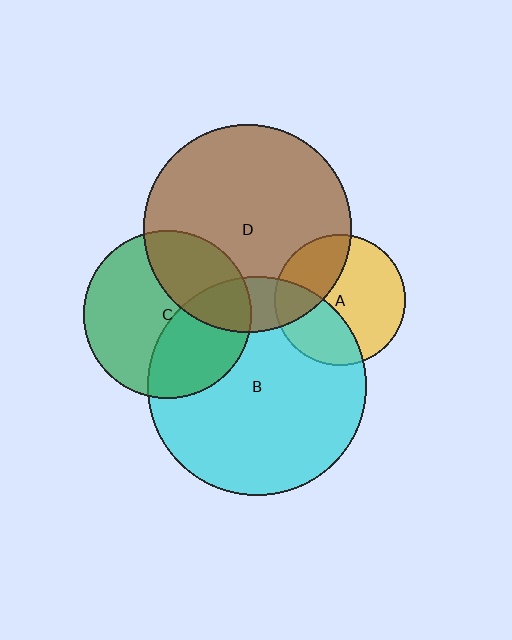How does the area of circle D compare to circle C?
Approximately 1.5 times.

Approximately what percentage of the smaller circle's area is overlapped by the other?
Approximately 35%.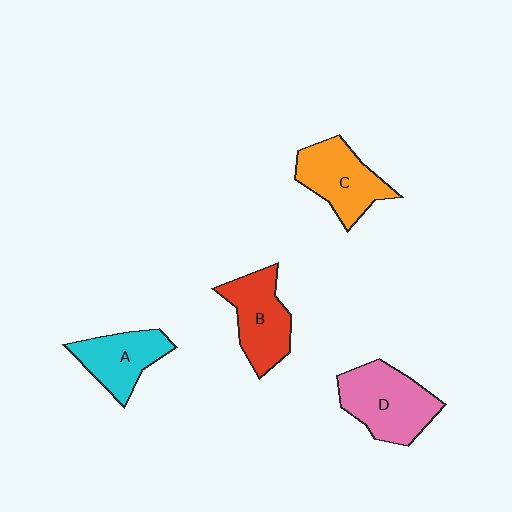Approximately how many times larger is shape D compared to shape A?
Approximately 1.3 times.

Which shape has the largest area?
Shape D (pink).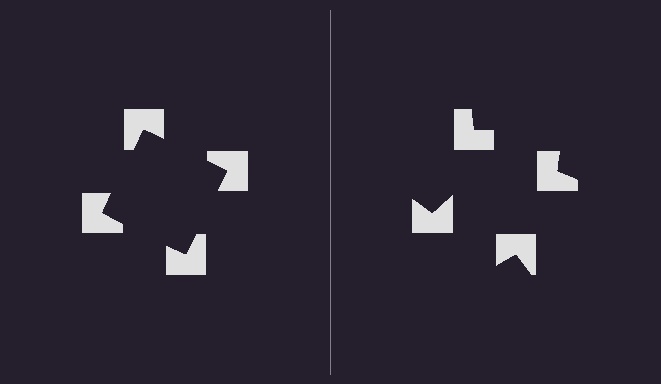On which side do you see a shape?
An illusory square appears on the left side. On the right side the wedge cuts are rotated, so no coherent shape forms.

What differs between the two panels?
The notched squares are positioned identically on both sides; only the wedge orientations differ. On the left they align to a square; on the right they are misaligned.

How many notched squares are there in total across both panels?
8 — 4 on each side.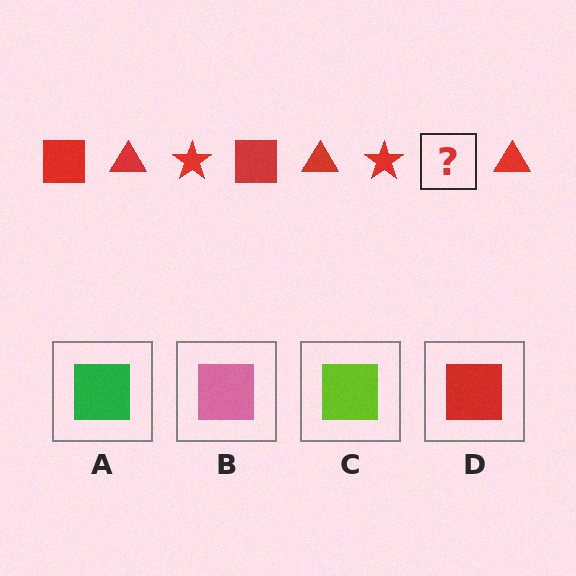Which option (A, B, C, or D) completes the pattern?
D.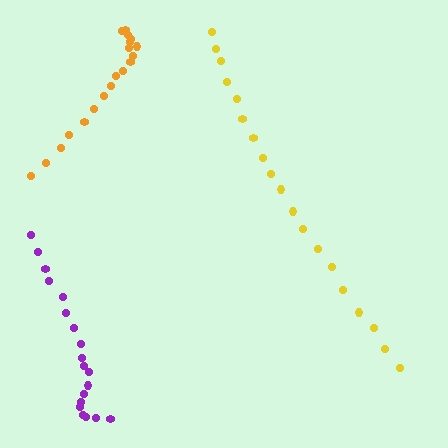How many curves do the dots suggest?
There are 3 distinct paths.